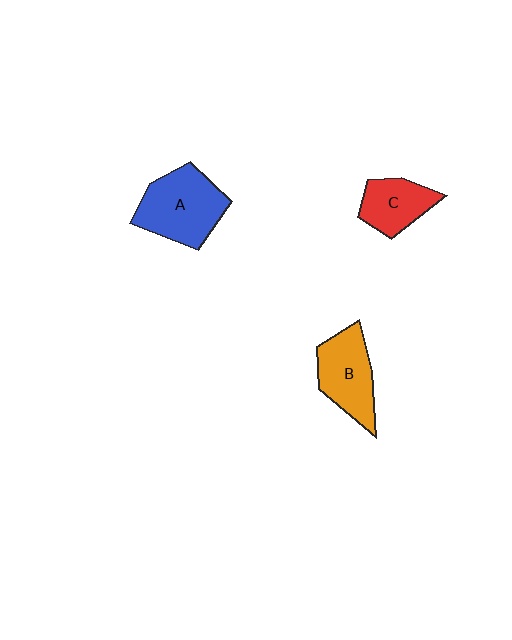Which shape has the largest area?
Shape A (blue).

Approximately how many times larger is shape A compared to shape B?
Approximately 1.2 times.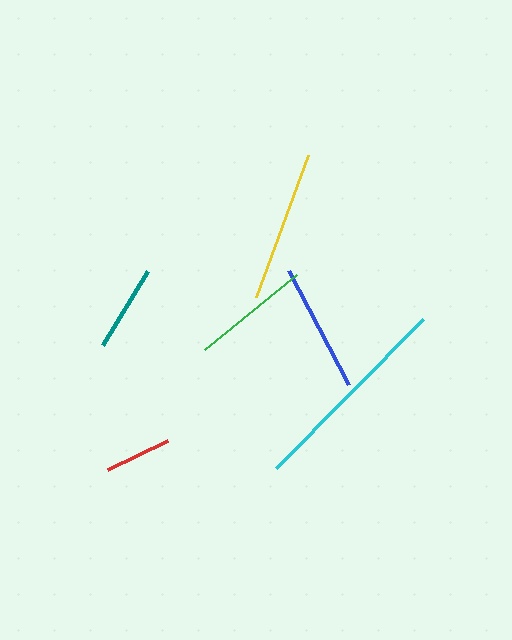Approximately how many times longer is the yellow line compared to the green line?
The yellow line is approximately 1.3 times the length of the green line.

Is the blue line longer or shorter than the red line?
The blue line is longer than the red line.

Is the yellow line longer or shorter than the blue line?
The yellow line is longer than the blue line.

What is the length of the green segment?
The green segment is approximately 118 pixels long.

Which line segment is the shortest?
The red line is the shortest at approximately 66 pixels.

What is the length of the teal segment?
The teal segment is approximately 87 pixels long.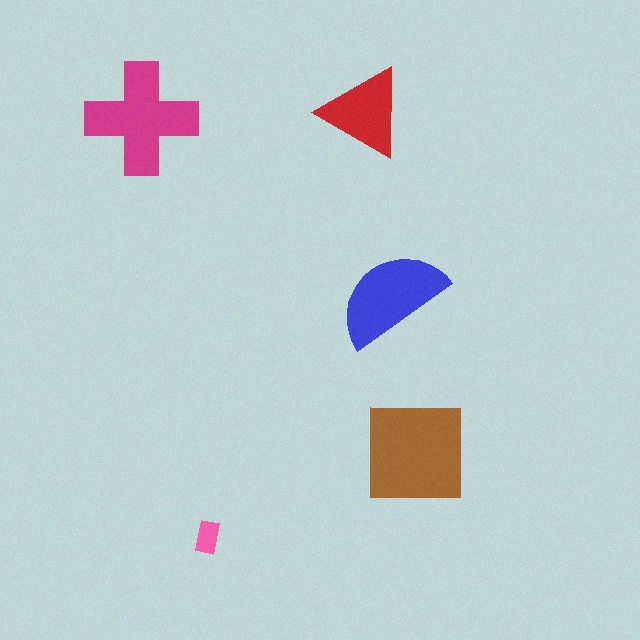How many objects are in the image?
There are 5 objects in the image.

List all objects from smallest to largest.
The pink rectangle, the red triangle, the blue semicircle, the magenta cross, the brown square.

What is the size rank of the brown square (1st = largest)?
1st.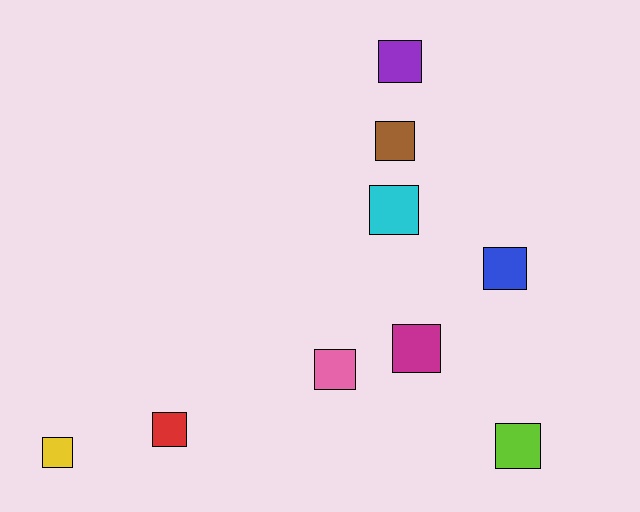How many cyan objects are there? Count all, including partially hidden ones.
There is 1 cyan object.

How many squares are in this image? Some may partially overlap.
There are 9 squares.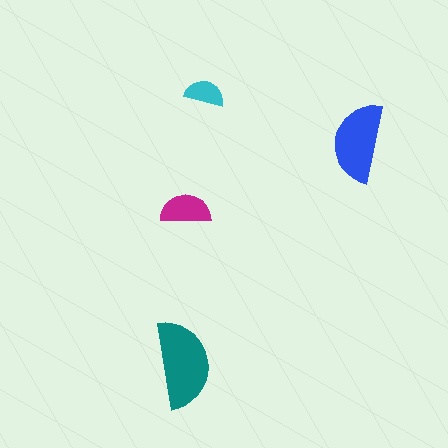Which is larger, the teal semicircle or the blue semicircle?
The teal one.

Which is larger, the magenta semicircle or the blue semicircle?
The blue one.